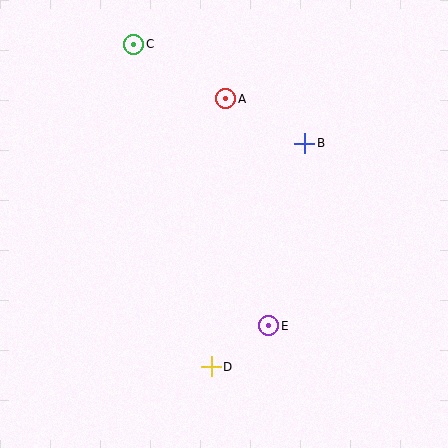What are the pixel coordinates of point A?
Point A is at (226, 99).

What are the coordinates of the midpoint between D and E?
The midpoint between D and E is at (240, 346).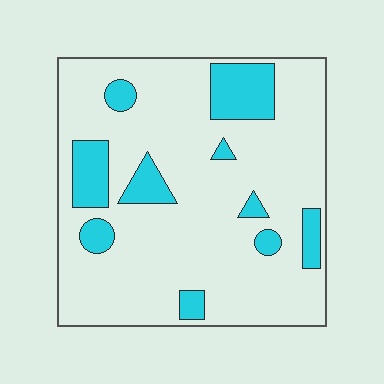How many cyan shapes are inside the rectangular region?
10.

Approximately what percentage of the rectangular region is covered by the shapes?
Approximately 20%.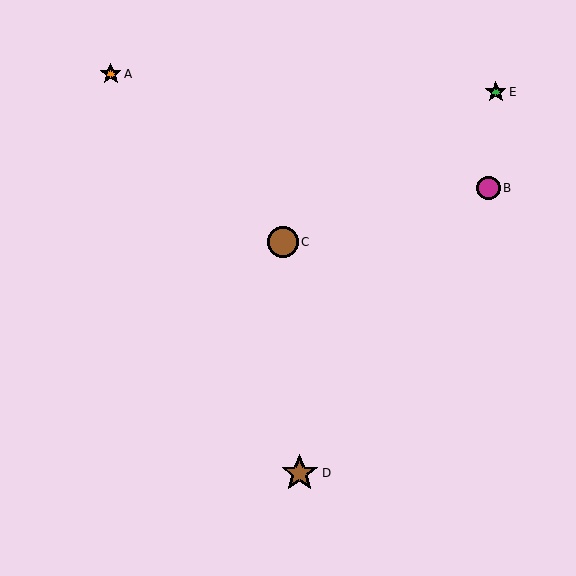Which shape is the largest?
The brown star (labeled D) is the largest.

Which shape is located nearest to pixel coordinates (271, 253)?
The brown circle (labeled C) at (283, 242) is nearest to that location.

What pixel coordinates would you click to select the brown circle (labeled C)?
Click at (283, 242) to select the brown circle C.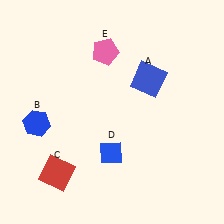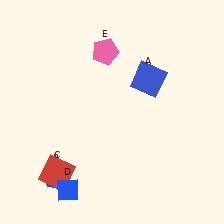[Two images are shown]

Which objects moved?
The objects that moved are: the blue hexagon (B), the blue diamond (D).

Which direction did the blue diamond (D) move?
The blue diamond (D) moved left.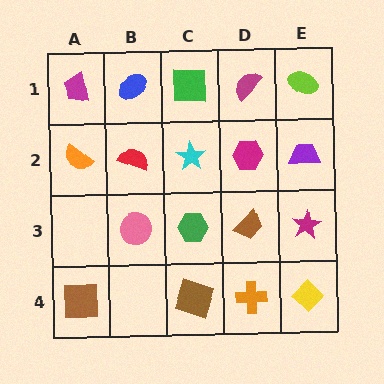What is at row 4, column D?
An orange cross.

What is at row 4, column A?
A brown square.